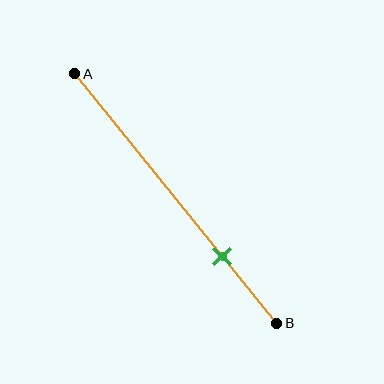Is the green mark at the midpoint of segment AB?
No, the mark is at about 75% from A, not at the 50% midpoint.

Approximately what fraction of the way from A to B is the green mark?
The green mark is approximately 75% of the way from A to B.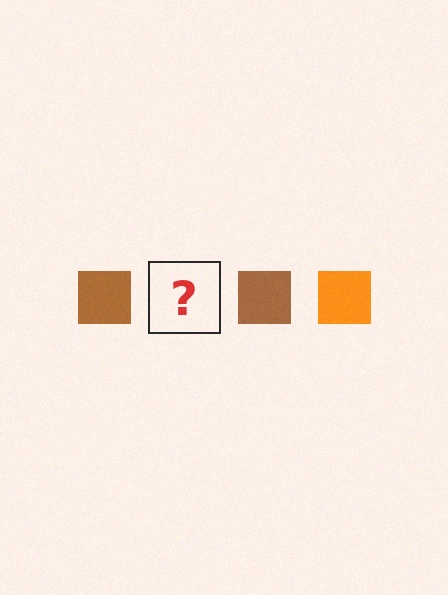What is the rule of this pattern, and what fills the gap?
The rule is that the pattern cycles through brown, orange squares. The gap should be filled with an orange square.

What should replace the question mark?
The question mark should be replaced with an orange square.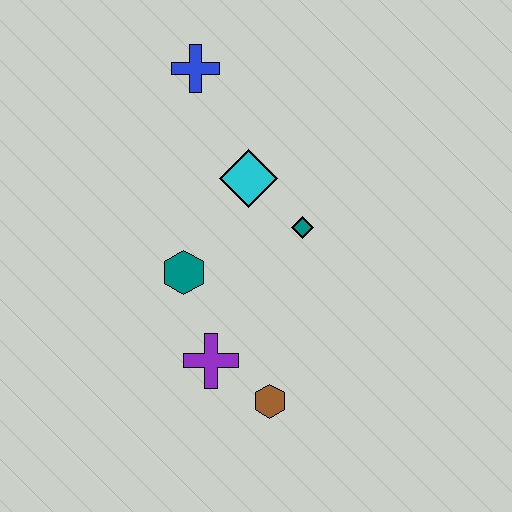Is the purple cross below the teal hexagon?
Yes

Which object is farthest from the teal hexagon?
The blue cross is farthest from the teal hexagon.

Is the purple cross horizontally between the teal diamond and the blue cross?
Yes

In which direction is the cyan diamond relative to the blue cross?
The cyan diamond is below the blue cross.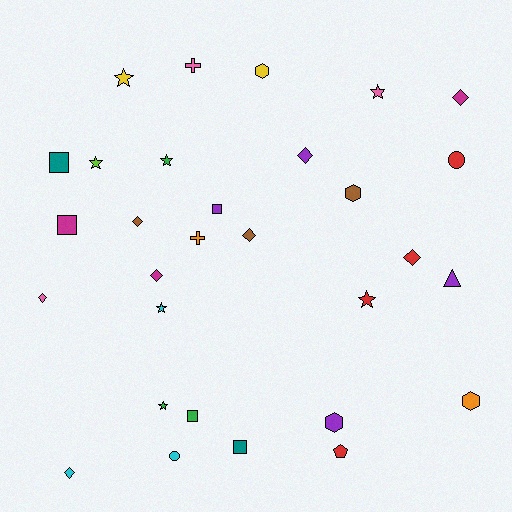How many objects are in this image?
There are 30 objects.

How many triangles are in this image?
There is 1 triangle.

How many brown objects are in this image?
There are 3 brown objects.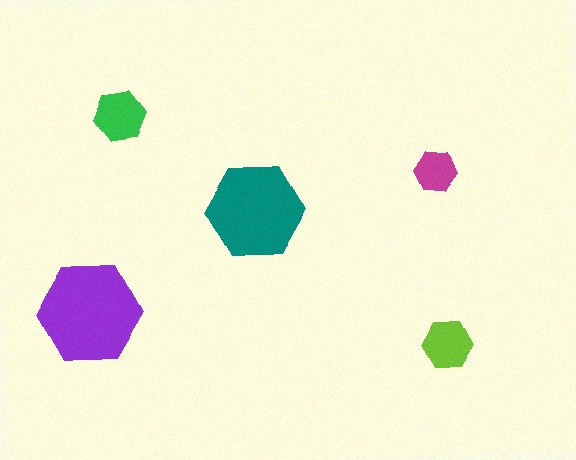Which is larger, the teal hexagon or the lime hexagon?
The teal one.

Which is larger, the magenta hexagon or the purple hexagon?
The purple one.